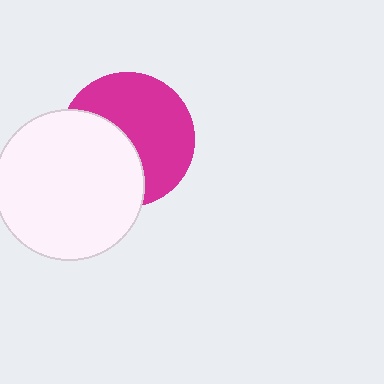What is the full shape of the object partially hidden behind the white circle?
The partially hidden object is a magenta circle.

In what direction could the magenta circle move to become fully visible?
The magenta circle could move toward the upper-right. That would shift it out from behind the white circle entirely.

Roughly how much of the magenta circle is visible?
About half of it is visible (roughly 58%).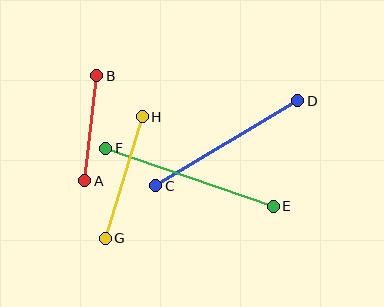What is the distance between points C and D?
The distance is approximately 166 pixels.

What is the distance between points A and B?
The distance is approximately 106 pixels.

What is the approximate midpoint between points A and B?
The midpoint is at approximately (91, 128) pixels.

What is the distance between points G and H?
The distance is approximately 127 pixels.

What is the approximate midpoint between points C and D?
The midpoint is at approximately (227, 143) pixels.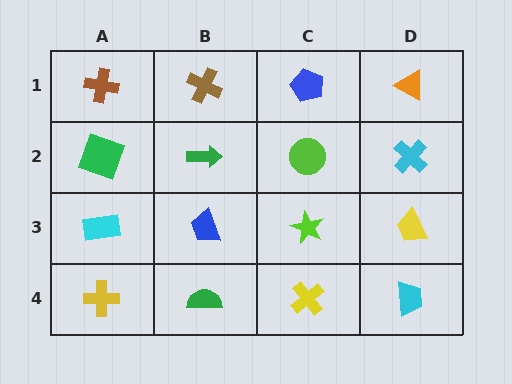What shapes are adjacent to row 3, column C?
A lime circle (row 2, column C), a yellow cross (row 4, column C), a blue trapezoid (row 3, column B), a yellow trapezoid (row 3, column D).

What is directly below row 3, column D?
A cyan trapezoid.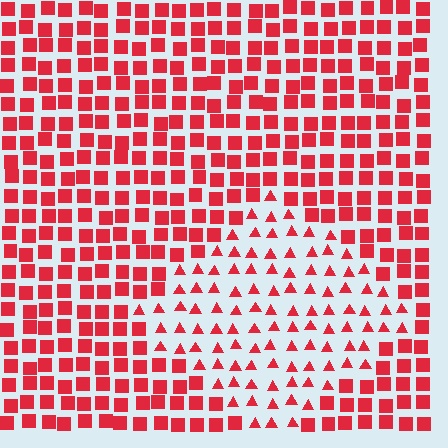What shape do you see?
I see a diamond.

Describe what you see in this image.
The image is filled with small red elements arranged in a uniform grid. A diamond-shaped region contains triangles, while the surrounding area contains squares. The boundary is defined purely by the change in element shape.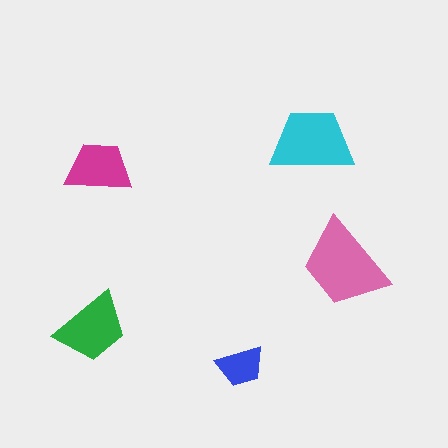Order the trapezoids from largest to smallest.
the pink one, the cyan one, the green one, the magenta one, the blue one.